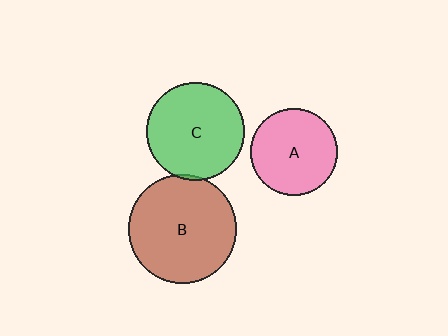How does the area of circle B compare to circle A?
Approximately 1.6 times.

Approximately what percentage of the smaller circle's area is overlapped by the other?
Approximately 5%.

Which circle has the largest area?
Circle B (brown).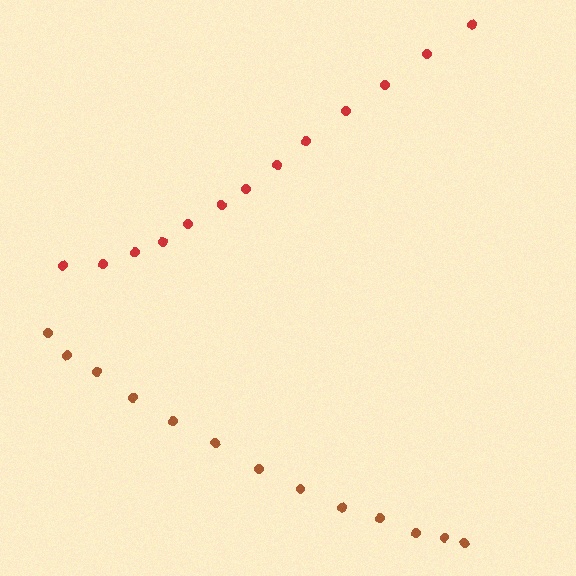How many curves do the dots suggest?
There are 2 distinct paths.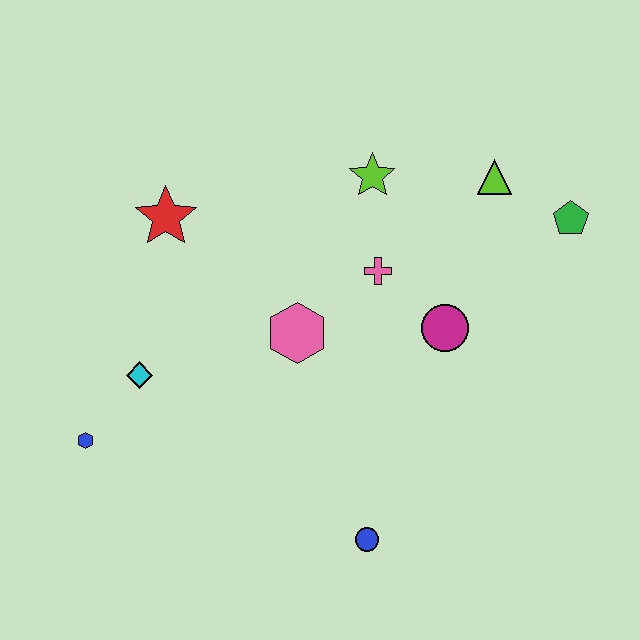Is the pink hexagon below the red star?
Yes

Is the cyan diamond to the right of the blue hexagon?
Yes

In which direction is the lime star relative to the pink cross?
The lime star is above the pink cross.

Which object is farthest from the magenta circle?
The blue hexagon is farthest from the magenta circle.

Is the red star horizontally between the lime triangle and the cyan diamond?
Yes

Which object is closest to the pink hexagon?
The pink cross is closest to the pink hexagon.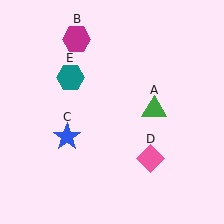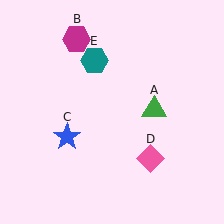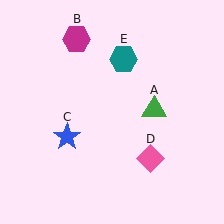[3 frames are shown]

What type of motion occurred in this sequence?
The teal hexagon (object E) rotated clockwise around the center of the scene.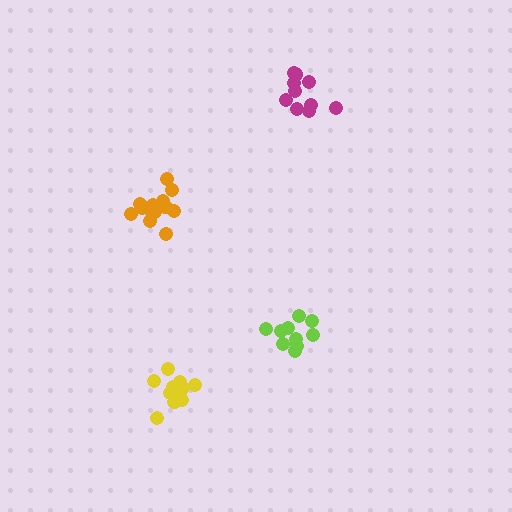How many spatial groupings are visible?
There are 4 spatial groupings.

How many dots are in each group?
Group 1: 13 dots, Group 2: 13 dots, Group 3: 11 dots, Group 4: 10 dots (47 total).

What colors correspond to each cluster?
The clusters are colored: yellow, orange, lime, magenta.